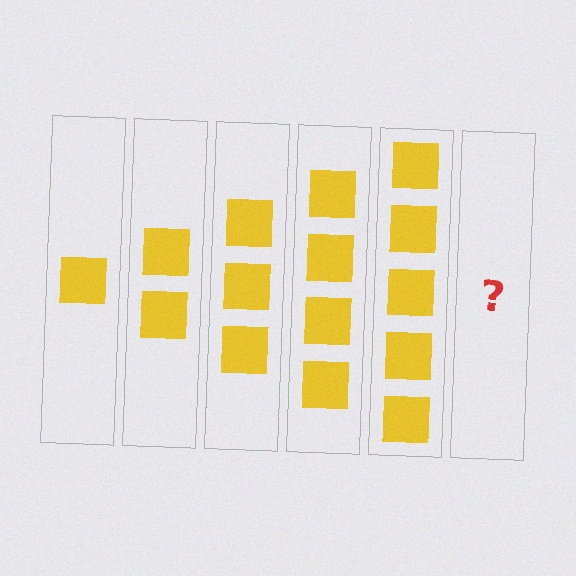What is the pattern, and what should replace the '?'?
The pattern is that each step adds one more square. The '?' should be 6 squares.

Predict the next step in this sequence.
The next step is 6 squares.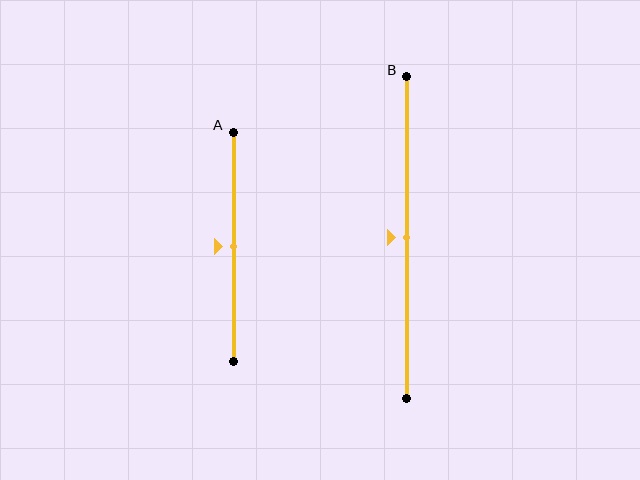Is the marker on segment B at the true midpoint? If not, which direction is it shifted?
Yes, the marker on segment B is at the true midpoint.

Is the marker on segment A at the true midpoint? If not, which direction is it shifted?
Yes, the marker on segment A is at the true midpoint.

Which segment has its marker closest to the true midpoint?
Segment A has its marker closest to the true midpoint.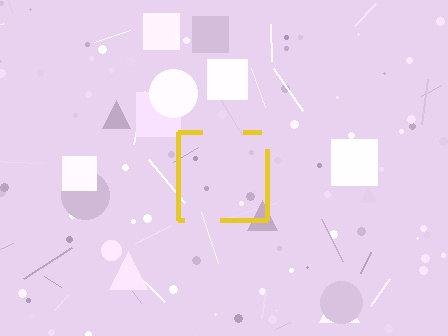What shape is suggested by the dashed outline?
The dashed outline suggests a square.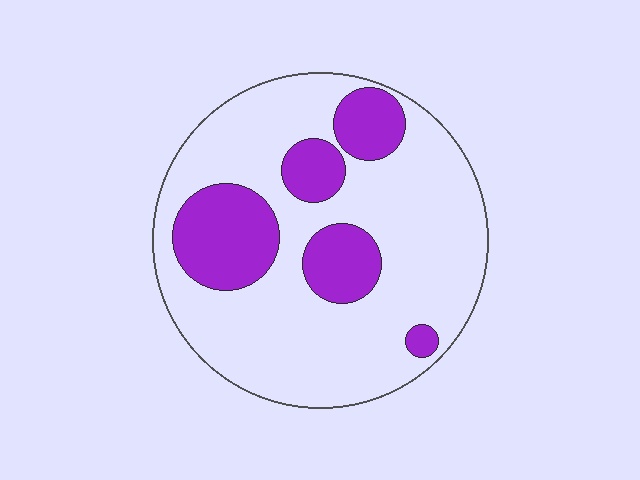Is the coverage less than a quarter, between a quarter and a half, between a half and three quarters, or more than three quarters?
Between a quarter and a half.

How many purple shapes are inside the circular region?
5.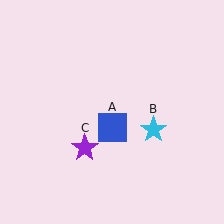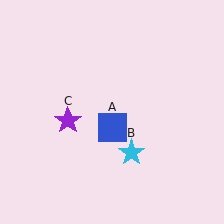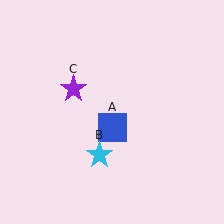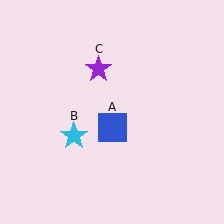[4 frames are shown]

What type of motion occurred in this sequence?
The cyan star (object B), purple star (object C) rotated clockwise around the center of the scene.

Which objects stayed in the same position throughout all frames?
Blue square (object A) remained stationary.